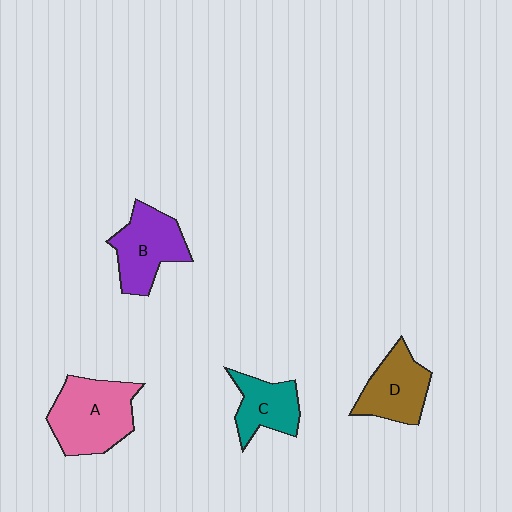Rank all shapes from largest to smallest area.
From largest to smallest: A (pink), B (purple), D (brown), C (teal).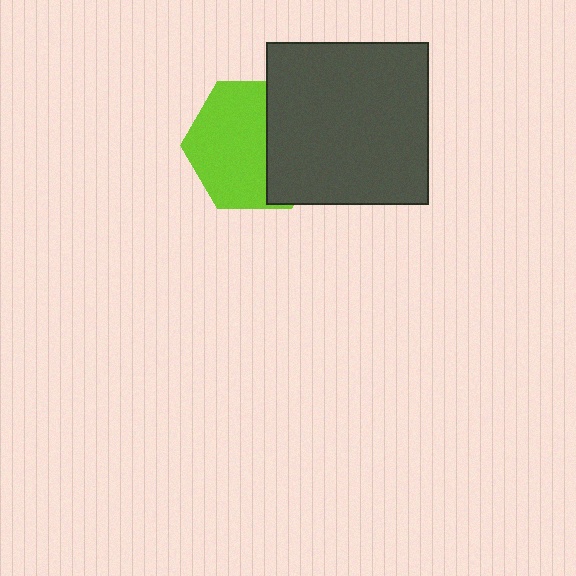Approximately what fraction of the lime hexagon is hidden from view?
Roughly 39% of the lime hexagon is hidden behind the dark gray square.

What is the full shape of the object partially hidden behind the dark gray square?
The partially hidden object is a lime hexagon.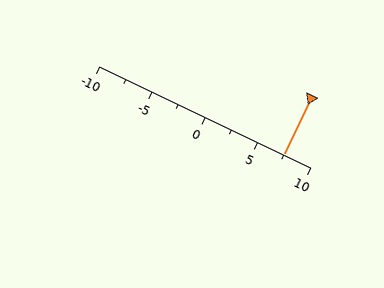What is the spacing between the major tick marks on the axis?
The major ticks are spaced 5 apart.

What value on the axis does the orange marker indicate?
The marker indicates approximately 7.5.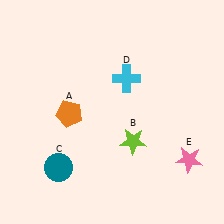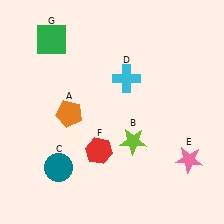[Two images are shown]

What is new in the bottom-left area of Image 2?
A red hexagon (F) was added in the bottom-left area of Image 2.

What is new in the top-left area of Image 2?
A green square (G) was added in the top-left area of Image 2.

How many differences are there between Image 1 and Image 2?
There are 2 differences between the two images.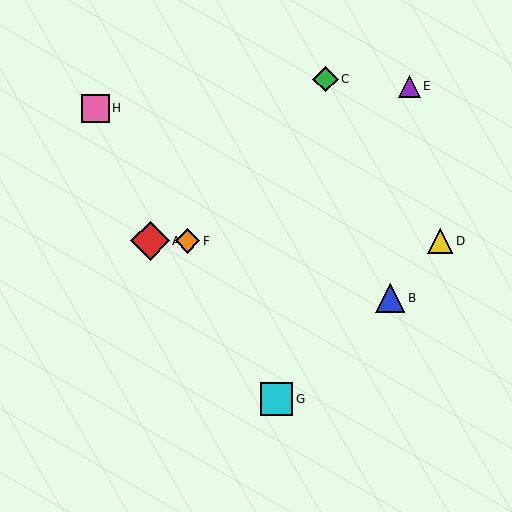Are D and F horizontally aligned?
Yes, both are at y≈241.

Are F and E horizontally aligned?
No, F is at y≈241 and E is at y≈86.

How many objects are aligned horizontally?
3 objects (A, D, F) are aligned horizontally.